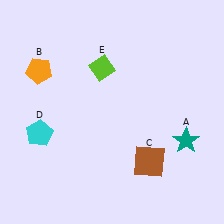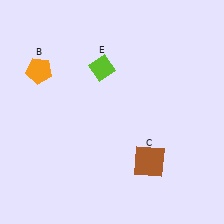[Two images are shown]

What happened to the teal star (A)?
The teal star (A) was removed in Image 2. It was in the bottom-right area of Image 1.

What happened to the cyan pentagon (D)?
The cyan pentagon (D) was removed in Image 2. It was in the bottom-left area of Image 1.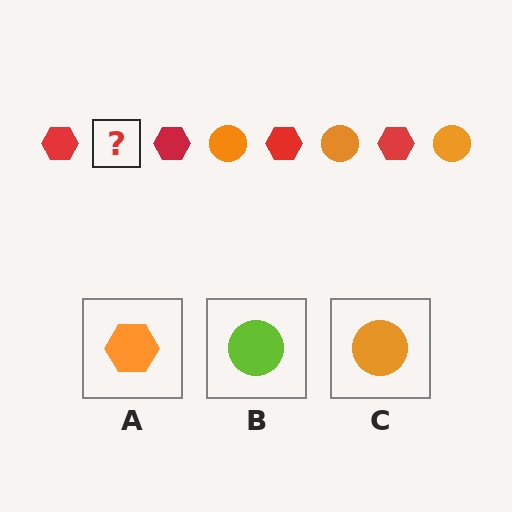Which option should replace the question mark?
Option C.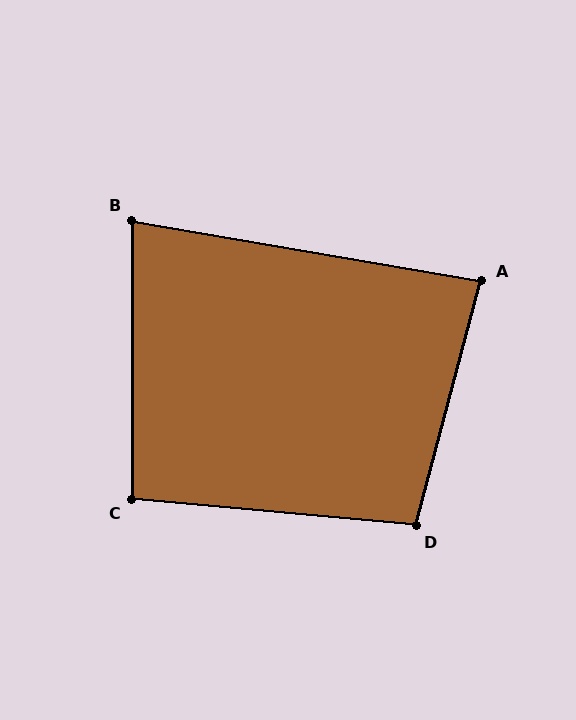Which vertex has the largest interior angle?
D, at approximately 100 degrees.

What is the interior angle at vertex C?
Approximately 95 degrees (obtuse).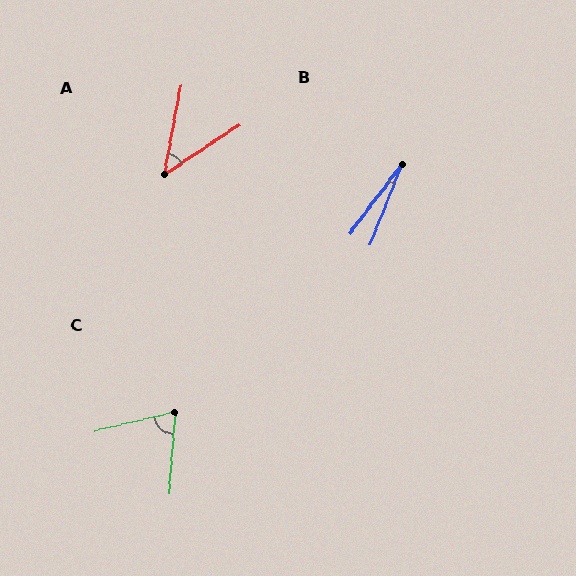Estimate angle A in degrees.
Approximately 46 degrees.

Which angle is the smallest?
B, at approximately 16 degrees.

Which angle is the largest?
C, at approximately 73 degrees.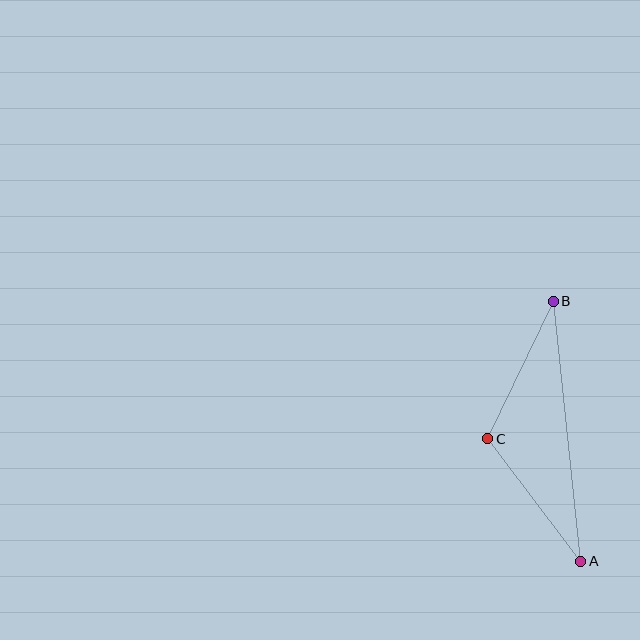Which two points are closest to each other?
Points B and C are closest to each other.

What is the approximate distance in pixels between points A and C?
The distance between A and C is approximately 153 pixels.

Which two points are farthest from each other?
Points A and B are farthest from each other.